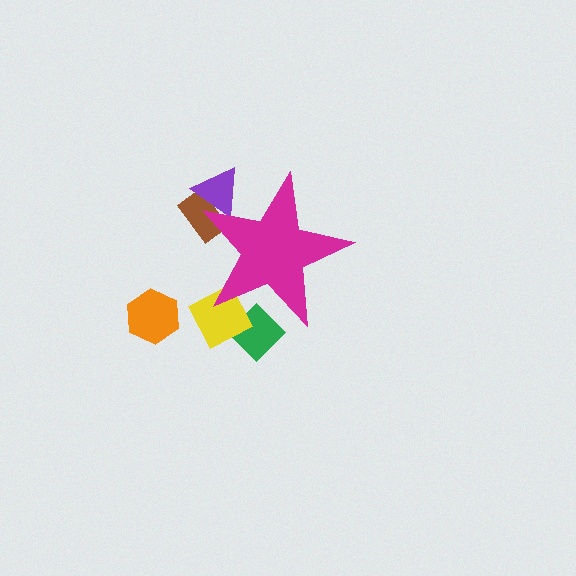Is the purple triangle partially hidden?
Yes, the purple triangle is partially hidden behind the magenta star.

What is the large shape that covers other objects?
A magenta star.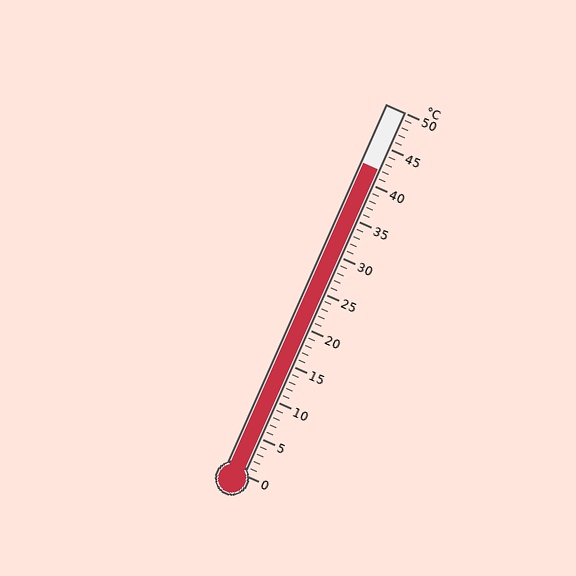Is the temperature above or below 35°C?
The temperature is above 35°C.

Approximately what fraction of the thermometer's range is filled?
The thermometer is filled to approximately 85% of its range.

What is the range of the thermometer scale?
The thermometer scale ranges from 0°C to 50°C.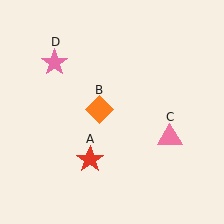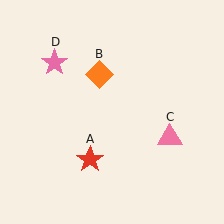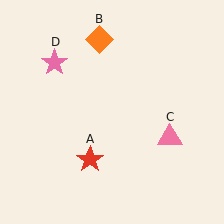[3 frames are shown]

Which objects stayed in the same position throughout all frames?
Red star (object A) and pink triangle (object C) and pink star (object D) remained stationary.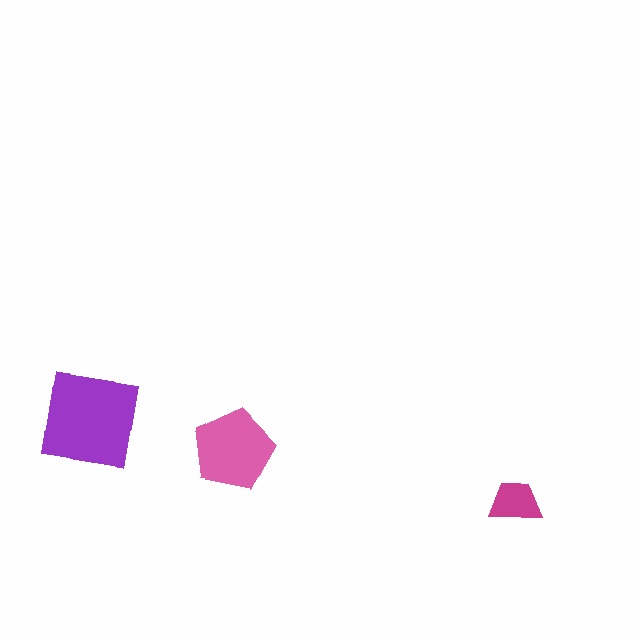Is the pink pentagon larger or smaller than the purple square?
Smaller.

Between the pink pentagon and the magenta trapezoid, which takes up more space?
The pink pentagon.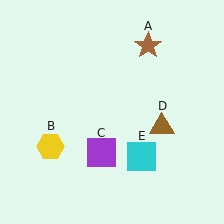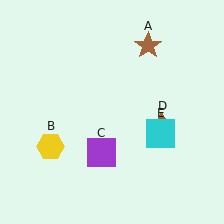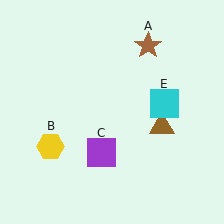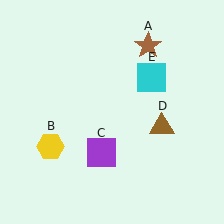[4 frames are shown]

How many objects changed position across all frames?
1 object changed position: cyan square (object E).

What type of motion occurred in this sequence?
The cyan square (object E) rotated counterclockwise around the center of the scene.